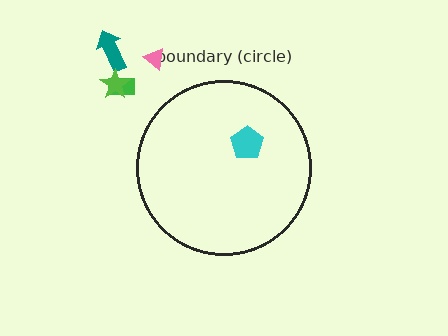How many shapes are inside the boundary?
1 inside, 4 outside.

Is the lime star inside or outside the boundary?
Outside.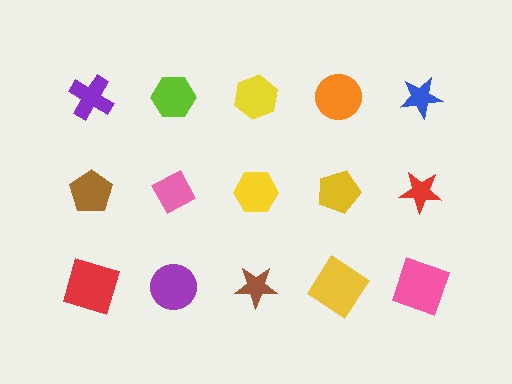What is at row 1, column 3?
A yellow hexagon.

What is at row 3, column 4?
A yellow diamond.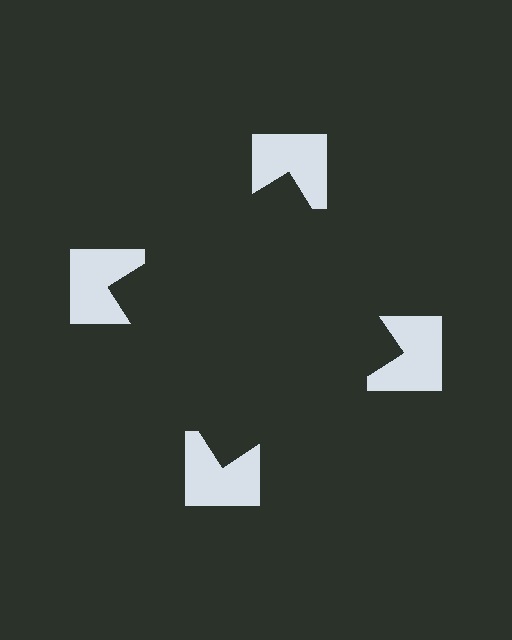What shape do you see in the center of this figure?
An illusory square — its edges are inferred from the aligned wedge cuts in the notched squares, not physically drawn.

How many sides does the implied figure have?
4 sides.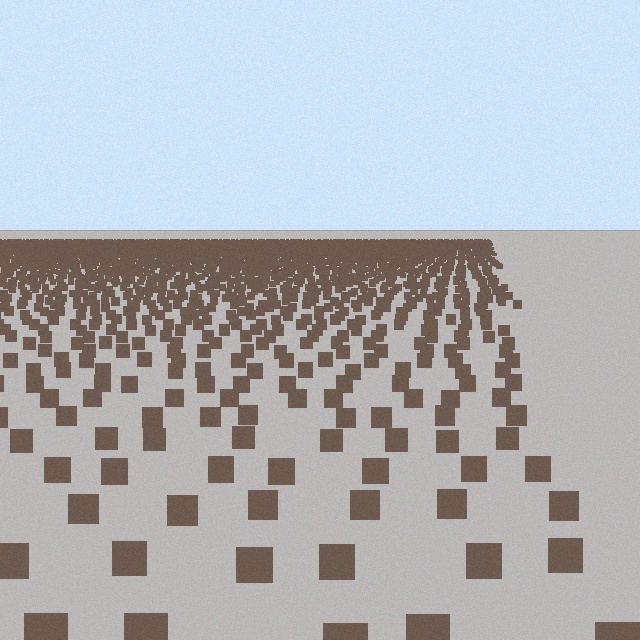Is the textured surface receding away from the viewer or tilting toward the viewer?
The surface is receding away from the viewer. Texture elements get smaller and denser toward the top.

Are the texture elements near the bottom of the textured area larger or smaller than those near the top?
Larger. Near the bottom, elements are closer to the viewer and appear at a bigger on-screen size.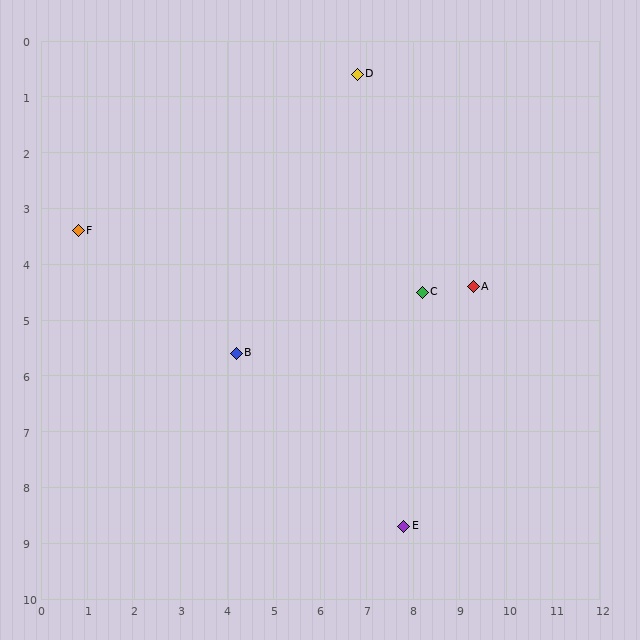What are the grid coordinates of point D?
Point D is at approximately (6.8, 0.6).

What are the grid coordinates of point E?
Point E is at approximately (7.8, 8.7).